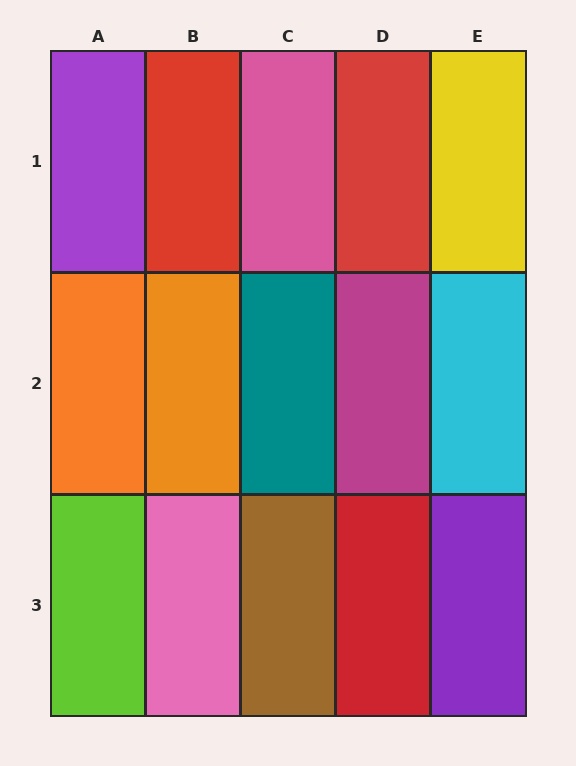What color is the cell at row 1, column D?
Red.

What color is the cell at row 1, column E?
Yellow.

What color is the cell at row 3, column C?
Brown.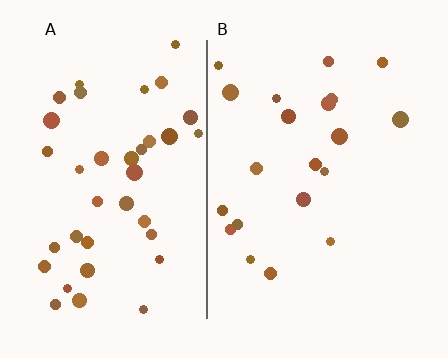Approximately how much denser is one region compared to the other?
Approximately 1.9× — region A over region B.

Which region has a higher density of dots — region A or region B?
A (the left).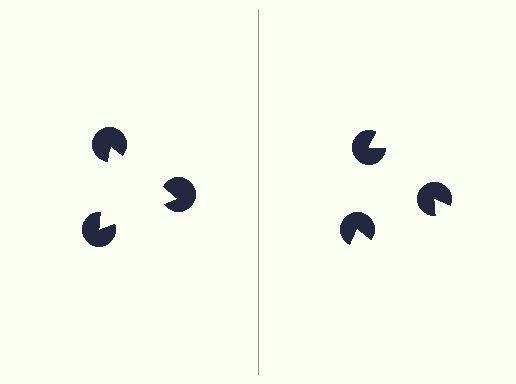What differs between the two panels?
The pac-man discs are positioned identically on both sides; only the wedge orientations differ. On the left they align to a triangle; on the right they are misaligned.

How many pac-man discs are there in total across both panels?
6 — 3 on each side.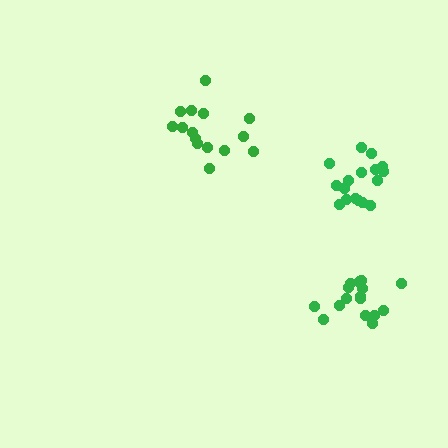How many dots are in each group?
Group 1: 15 dots, Group 2: 17 dots, Group 3: 17 dots (49 total).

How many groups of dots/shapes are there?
There are 3 groups.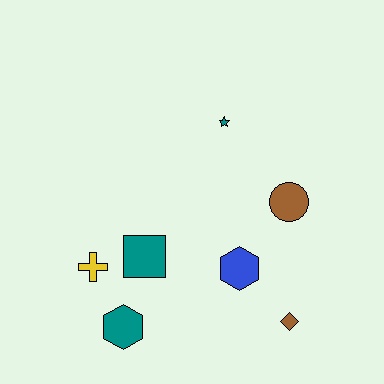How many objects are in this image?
There are 7 objects.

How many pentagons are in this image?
There are no pentagons.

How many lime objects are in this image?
There are no lime objects.